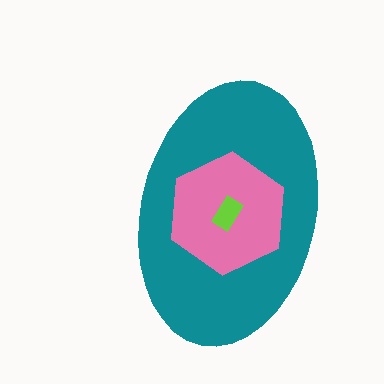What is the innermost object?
The lime rectangle.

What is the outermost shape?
The teal ellipse.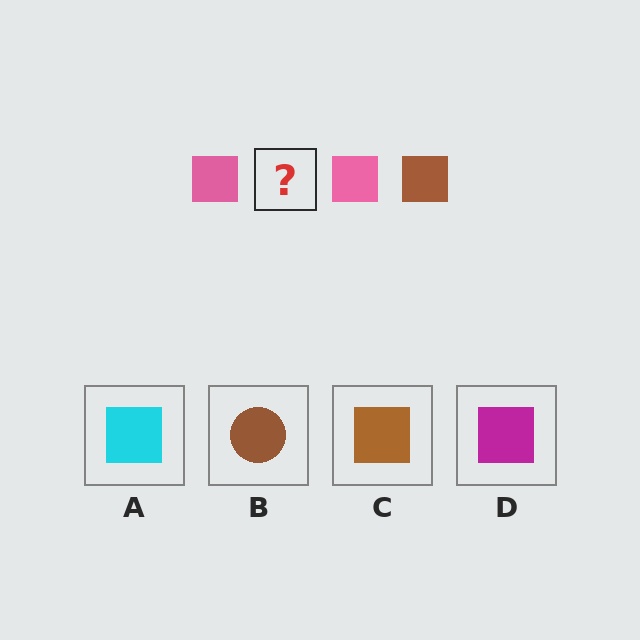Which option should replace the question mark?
Option C.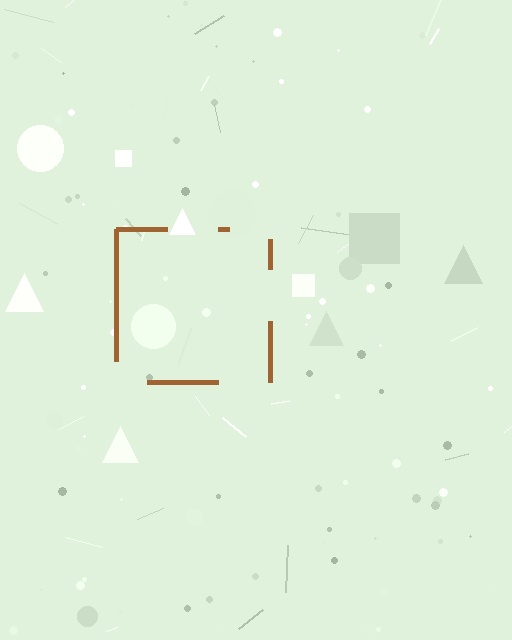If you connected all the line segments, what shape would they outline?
They would outline a square.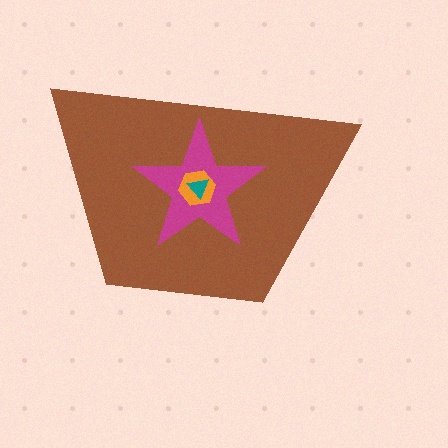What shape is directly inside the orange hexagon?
The teal triangle.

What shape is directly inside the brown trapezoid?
The magenta star.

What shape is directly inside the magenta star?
The orange hexagon.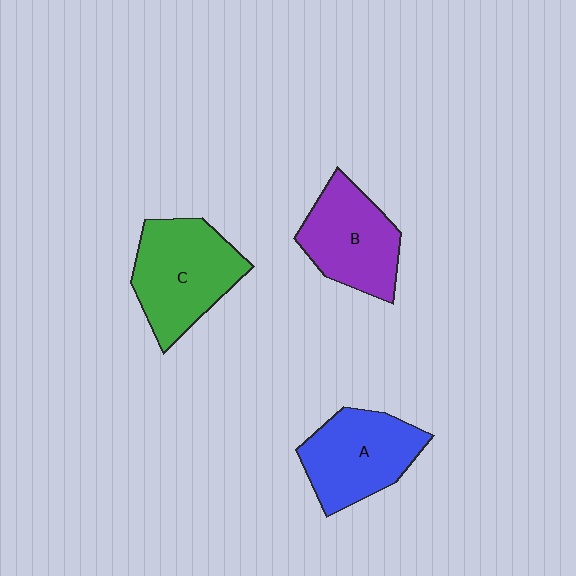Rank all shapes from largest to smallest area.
From largest to smallest: C (green), A (blue), B (purple).